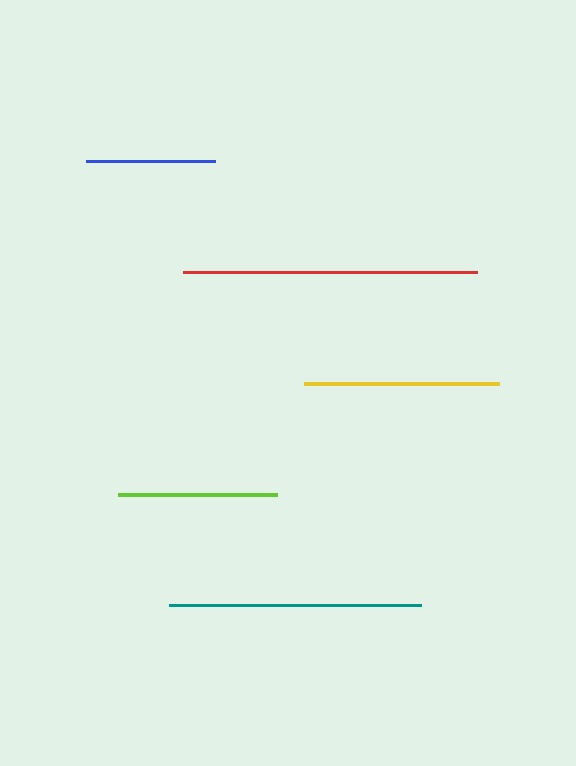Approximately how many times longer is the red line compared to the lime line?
The red line is approximately 1.8 times the length of the lime line.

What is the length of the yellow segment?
The yellow segment is approximately 195 pixels long.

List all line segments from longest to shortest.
From longest to shortest: red, teal, yellow, lime, blue.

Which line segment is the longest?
The red line is the longest at approximately 294 pixels.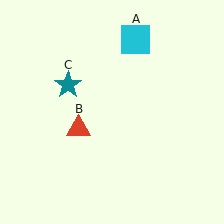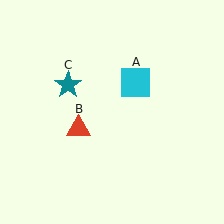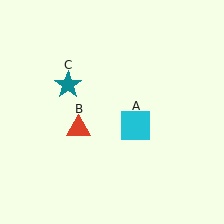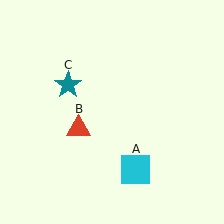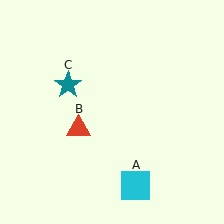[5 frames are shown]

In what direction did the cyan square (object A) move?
The cyan square (object A) moved down.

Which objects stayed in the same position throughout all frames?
Red triangle (object B) and teal star (object C) remained stationary.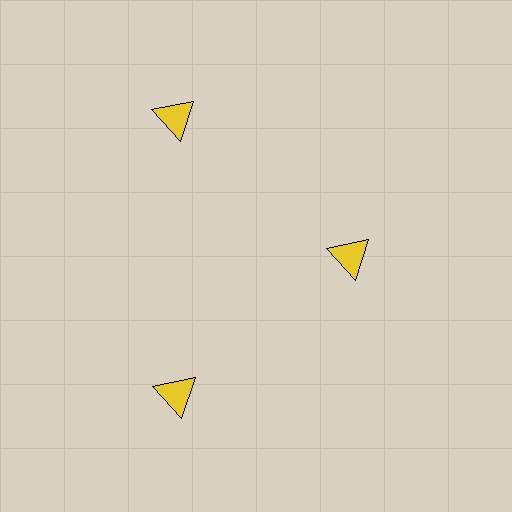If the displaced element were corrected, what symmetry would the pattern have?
It would have 3-fold rotational symmetry — the pattern would map onto itself every 120 degrees.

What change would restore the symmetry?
The symmetry would be restored by moving it outward, back onto the ring so that all 3 triangles sit at equal angles and equal distance from the center.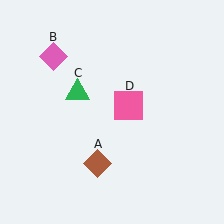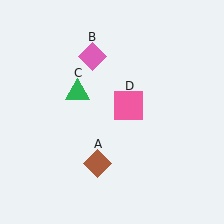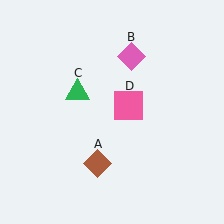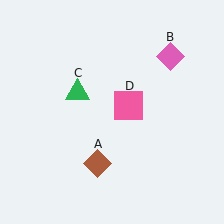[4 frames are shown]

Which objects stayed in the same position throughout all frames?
Brown diamond (object A) and green triangle (object C) and pink square (object D) remained stationary.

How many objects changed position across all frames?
1 object changed position: pink diamond (object B).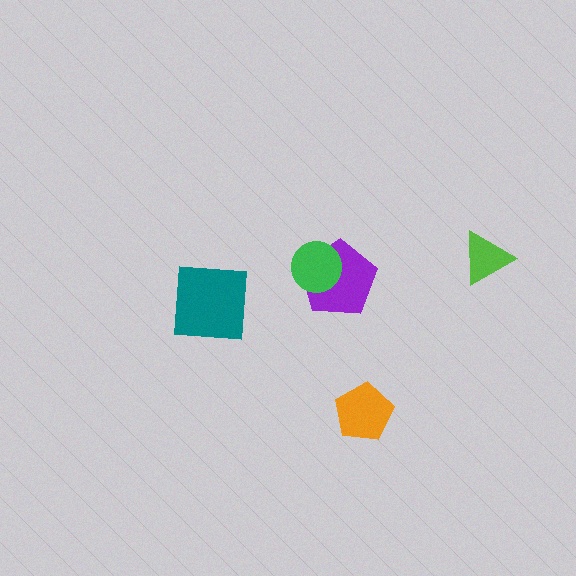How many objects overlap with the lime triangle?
0 objects overlap with the lime triangle.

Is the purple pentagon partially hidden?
Yes, it is partially covered by another shape.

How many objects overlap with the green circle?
1 object overlaps with the green circle.